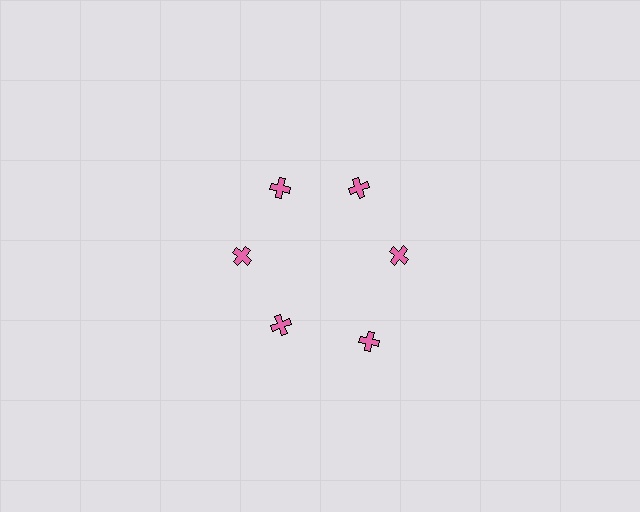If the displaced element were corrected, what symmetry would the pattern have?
It would have 6-fold rotational symmetry — the pattern would map onto itself every 60 degrees.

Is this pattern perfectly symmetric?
No. The 6 pink crosses are arranged in a ring, but one element near the 5 o'clock position is pushed outward from the center, breaking the 6-fold rotational symmetry.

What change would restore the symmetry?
The symmetry would be restored by moving it inward, back onto the ring so that all 6 crosses sit at equal angles and equal distance from the center.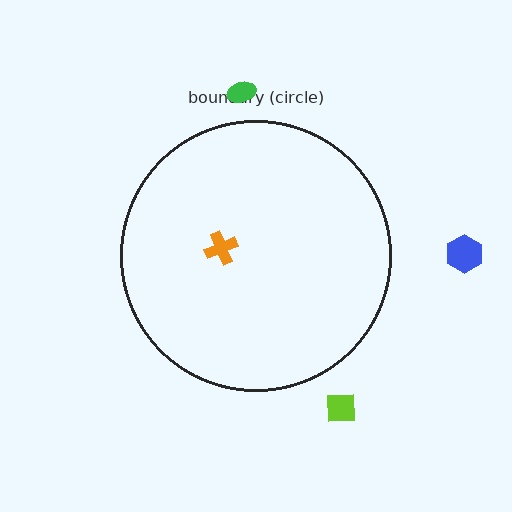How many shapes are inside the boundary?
1 inside, 3 outside.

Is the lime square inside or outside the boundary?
Outside.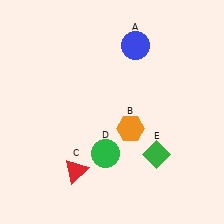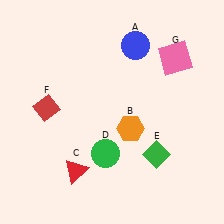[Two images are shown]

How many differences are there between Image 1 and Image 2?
There are 2 differences between the two images.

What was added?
A red diamond (F), a pink square (G) were added in Image 2.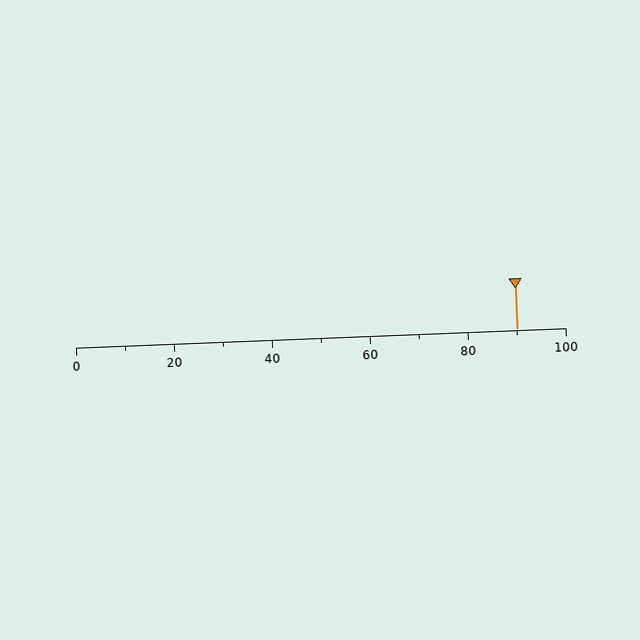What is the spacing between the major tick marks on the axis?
The major ticks are spaced 20 apart.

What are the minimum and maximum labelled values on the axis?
The axis runs from 0 to 100.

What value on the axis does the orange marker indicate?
The marker indicates approximately 90.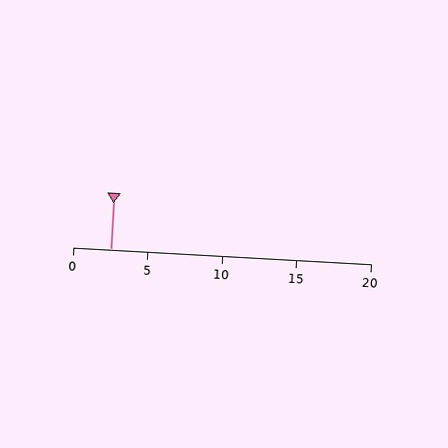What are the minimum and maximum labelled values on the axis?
The axis runs from 0 to 20.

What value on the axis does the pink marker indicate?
The marker indicates approximately 2.5.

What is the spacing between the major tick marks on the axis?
The major ticks are spaced 5 apart.